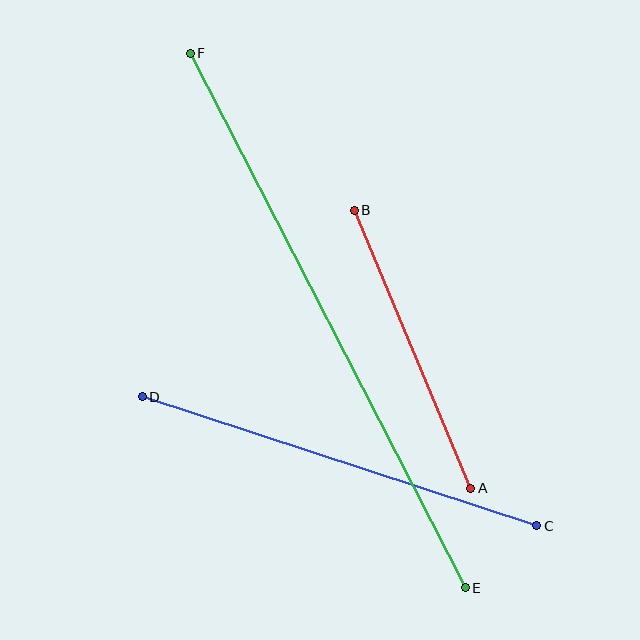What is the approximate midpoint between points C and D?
The midpoint is at approximately (340, 461) pixels.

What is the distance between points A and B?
The distance is approximately 302 pixels.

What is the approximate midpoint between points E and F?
The midpoint is at approximately (328, 320) pixels.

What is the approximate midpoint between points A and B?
The midpoint is at approximately (412, 349) pixels.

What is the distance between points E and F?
The distance is approximately 601 pixels.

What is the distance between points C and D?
The distance is approximately 415 pixels.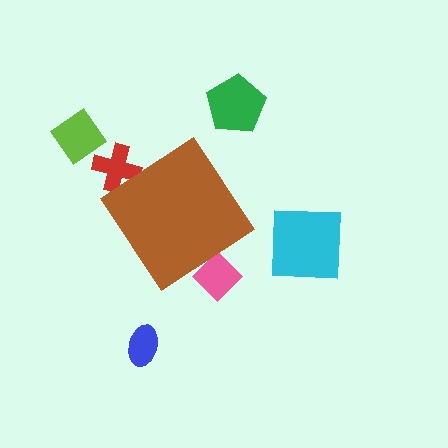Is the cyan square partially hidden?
No, the cyan square is fully visible.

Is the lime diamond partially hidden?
No, the lime diamond is fully visible.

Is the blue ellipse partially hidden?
No, the blue ellipse is fully visible.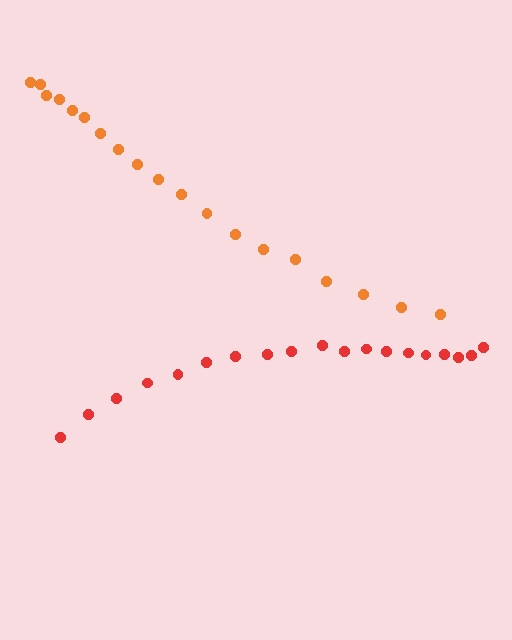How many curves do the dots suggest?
There are 2 distinct paths.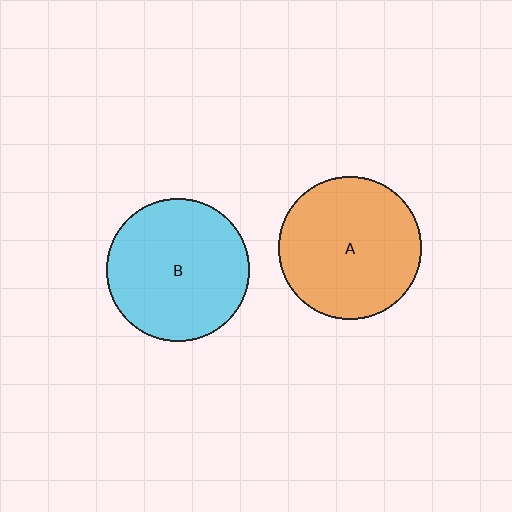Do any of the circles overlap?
No, none of the circles overlap.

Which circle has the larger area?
Circle A (orange).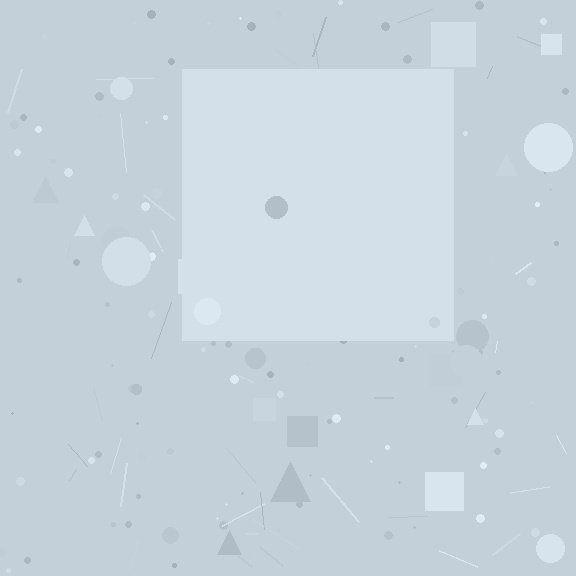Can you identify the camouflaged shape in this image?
The camouflaged shape is a square.